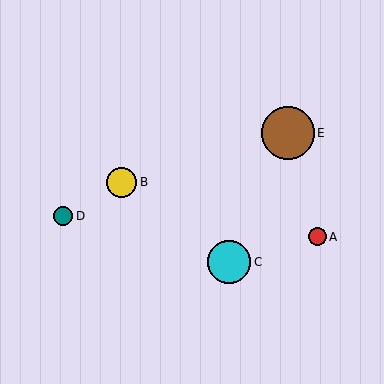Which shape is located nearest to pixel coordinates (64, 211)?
The teal circle (labeled D) at (63, 215) is nearest to that location.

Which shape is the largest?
The brown circle (labeled E) is the largest.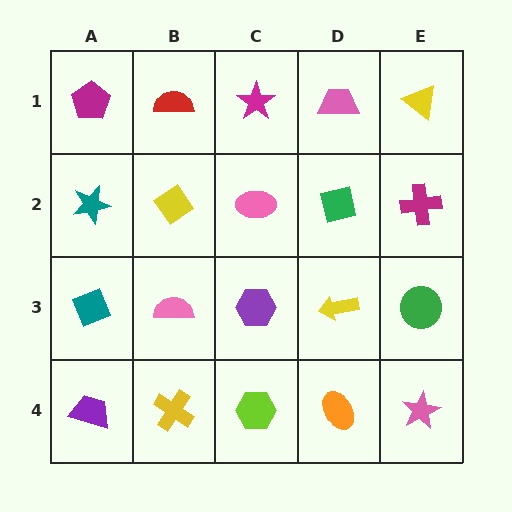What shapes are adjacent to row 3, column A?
A teal star (row 2, column A), a purple trapezoid (row 4, column A), a pink semicircle (row 3, column B).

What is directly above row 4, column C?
A purple hexagon.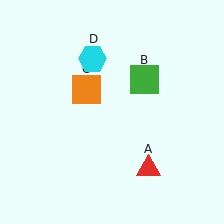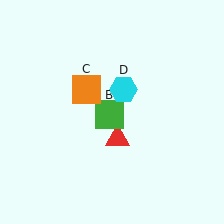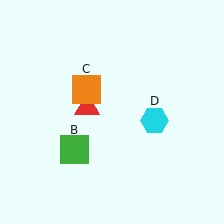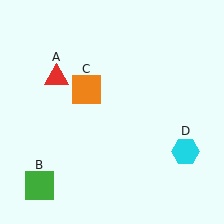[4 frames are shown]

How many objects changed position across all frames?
3 objects changed position: red triangle (object A), green square (object B), cyan hexagon (object D).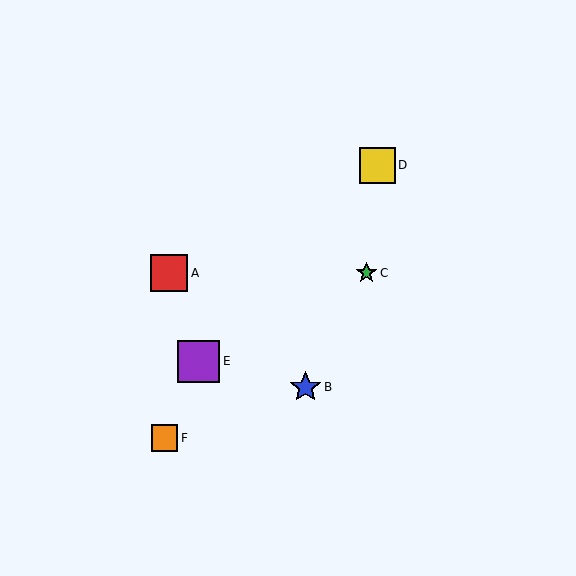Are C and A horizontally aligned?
Yes, both are at y≈273.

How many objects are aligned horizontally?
2 objects (A, C) are aligned horizontally.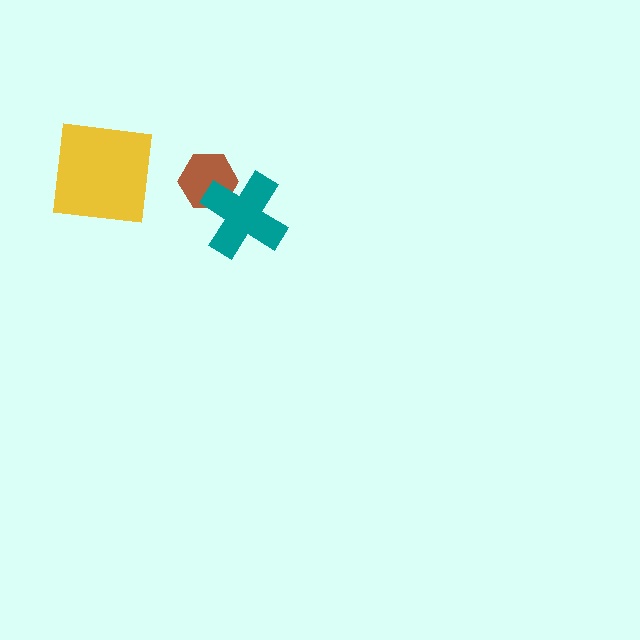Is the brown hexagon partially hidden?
Yes, it is partially covered by another shape.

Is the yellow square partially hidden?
No, no other shape covers it.